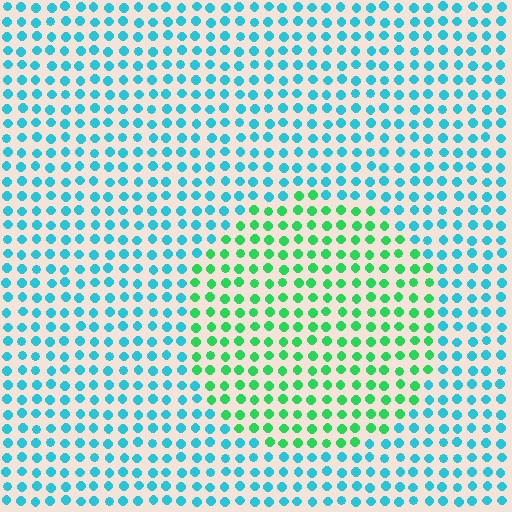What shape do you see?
I see a circle.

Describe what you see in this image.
The image is filled with small cyan elements in a uniform arrangement. A circle-shaped region is visible where the elements are tinted to a slightly different hue, forming a subtle color boundary.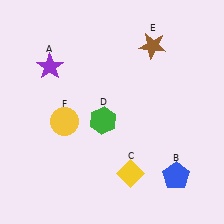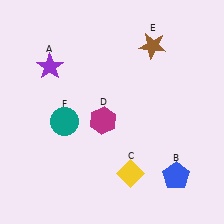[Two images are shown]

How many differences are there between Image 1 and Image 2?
There are 2 differences between the two images.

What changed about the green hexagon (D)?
In Image 1, D is green. In Image 2, it changed to magenta.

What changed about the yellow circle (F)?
In Image 1, F is yellow. In Image 2, it changed to teal.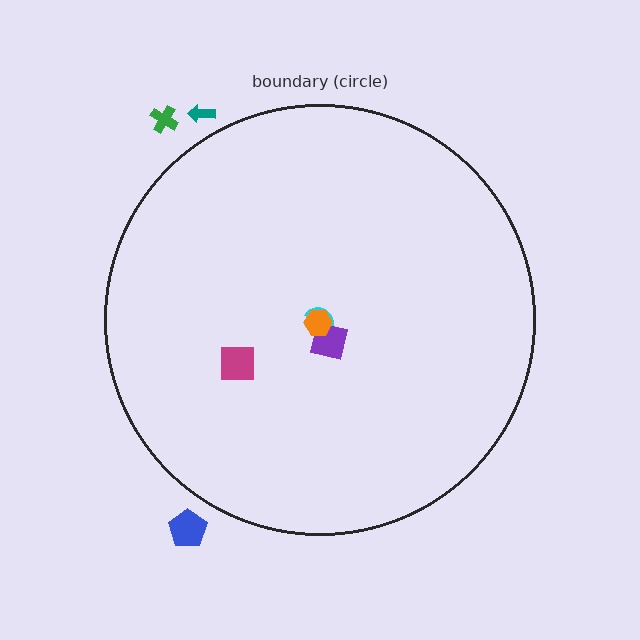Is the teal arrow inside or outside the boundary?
Outside.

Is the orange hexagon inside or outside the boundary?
Inside.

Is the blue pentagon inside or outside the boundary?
Outside.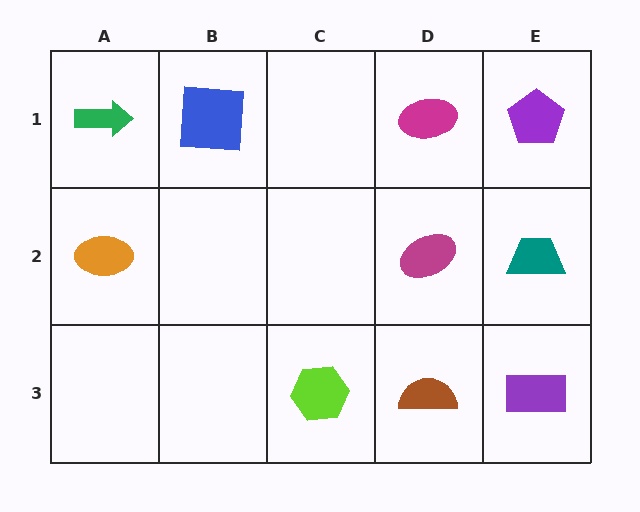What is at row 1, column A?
A green arrow.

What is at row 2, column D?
A magenta ellipse.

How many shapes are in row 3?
3 shapes.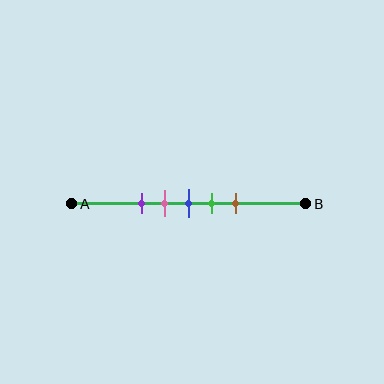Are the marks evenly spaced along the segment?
Yes, the marks are approximately evenly spaced.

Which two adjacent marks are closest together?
The pink and blue marks are the closest adjacent pair.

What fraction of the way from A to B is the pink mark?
The pink mark is approximately 40% (0.4) of the way from A to B.